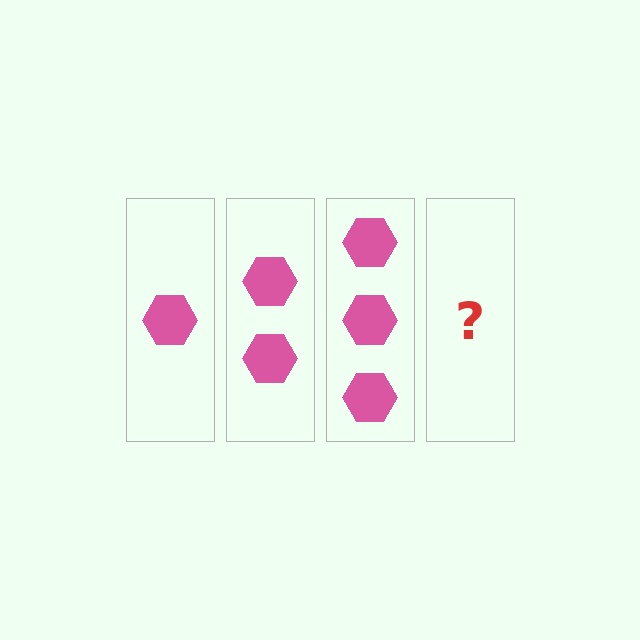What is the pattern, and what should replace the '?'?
The pattern is that each step adds one more hexagon. The '?' should be 4 hexagons.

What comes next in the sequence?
The next element should be 4 hexagons.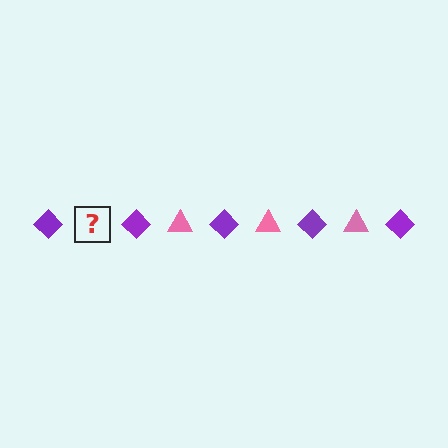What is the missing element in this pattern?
The missing element is a pink triangle.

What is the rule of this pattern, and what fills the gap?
The rule is that the pattern alternates between purple diamond and pink triangle. The gap should be filled with a pink triangle.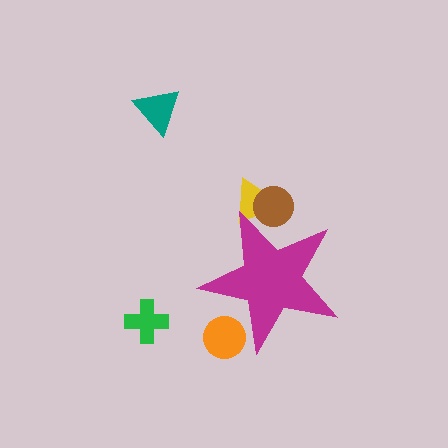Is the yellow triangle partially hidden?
Yes, the yellow triangle is partially hidden behind the magenta star.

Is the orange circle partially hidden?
Yes, the orange circle is partially hidden behind the magenta star.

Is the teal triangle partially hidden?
No, the teal triangle is fully visible.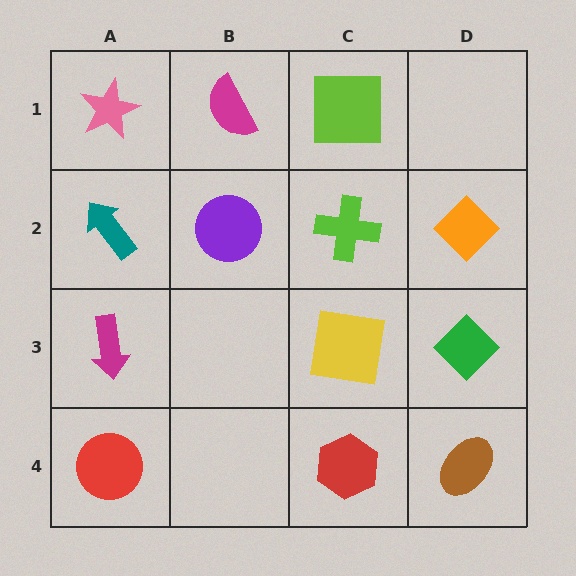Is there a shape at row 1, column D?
No, that cell is empty.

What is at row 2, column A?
A teal arrow.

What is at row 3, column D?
A green diamond.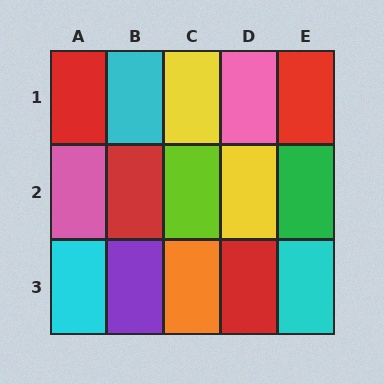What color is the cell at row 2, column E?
Green.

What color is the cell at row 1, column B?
Cyan.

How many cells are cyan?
3 cells are cyan.